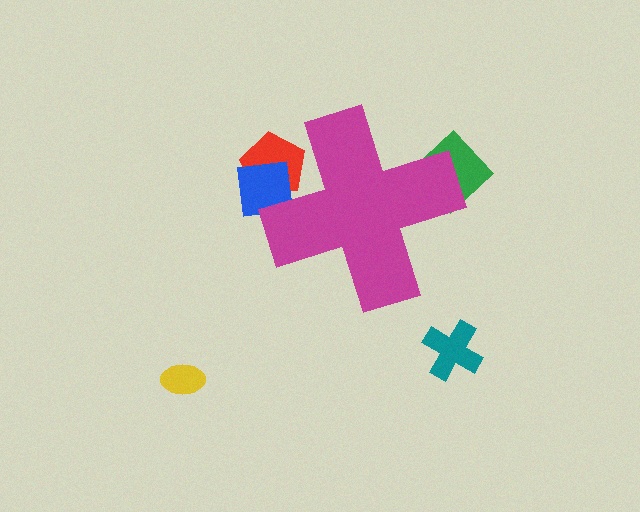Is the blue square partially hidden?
Yes, the blue square is partially hidden behind the magenta cross.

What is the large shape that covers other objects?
A magenta cross.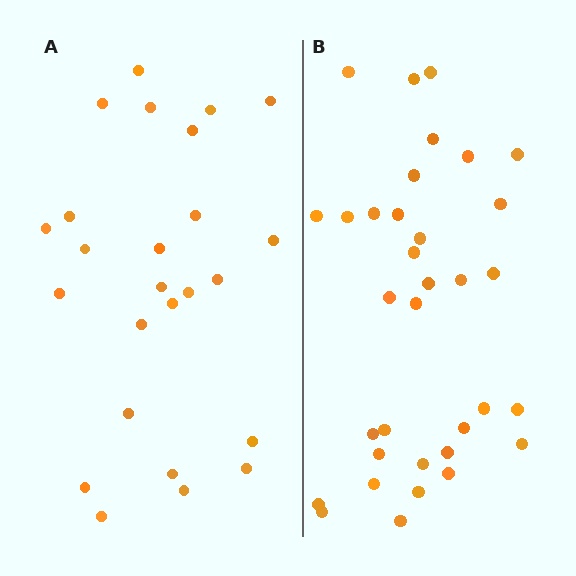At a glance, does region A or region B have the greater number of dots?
Region B (the right region) has more dots.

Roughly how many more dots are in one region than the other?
Region B has roughly 8 or so more dots than region A.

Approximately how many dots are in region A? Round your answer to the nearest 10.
About 20 dots. (The exact count is 25, which rounds to 20.)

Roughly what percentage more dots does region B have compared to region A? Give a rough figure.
About 35% more.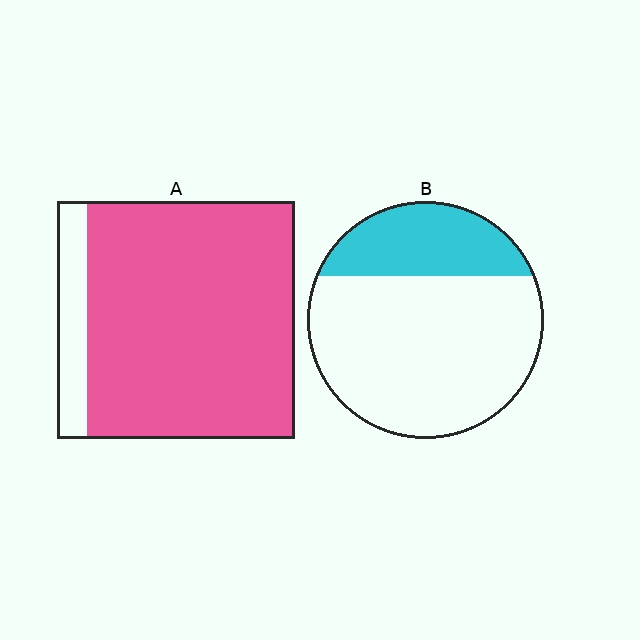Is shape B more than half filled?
No.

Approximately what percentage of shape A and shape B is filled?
A is approximately 85% and B is approximately 25%.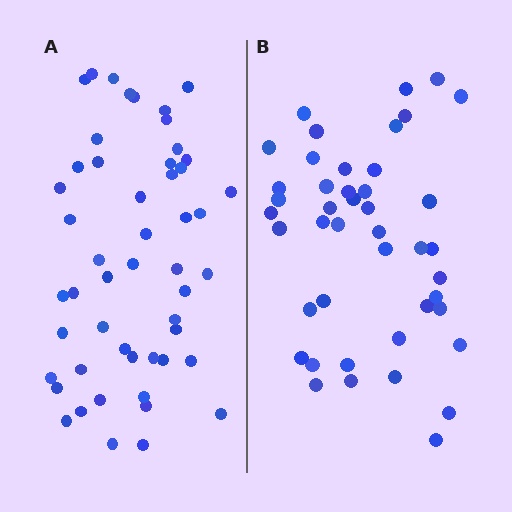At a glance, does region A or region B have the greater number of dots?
Region A (the left region) has more dots.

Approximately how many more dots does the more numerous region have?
Region A has roughly 8 or so more dots than region B.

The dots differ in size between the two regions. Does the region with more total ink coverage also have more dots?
No. Region B has more total ink coverage because its dots are larger, but region A actually contains more individual dots. Total area can be misleading — the number of items is what matters here.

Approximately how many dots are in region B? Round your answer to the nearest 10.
About 40 dots. (The exact count is 44, which rounds to 40.)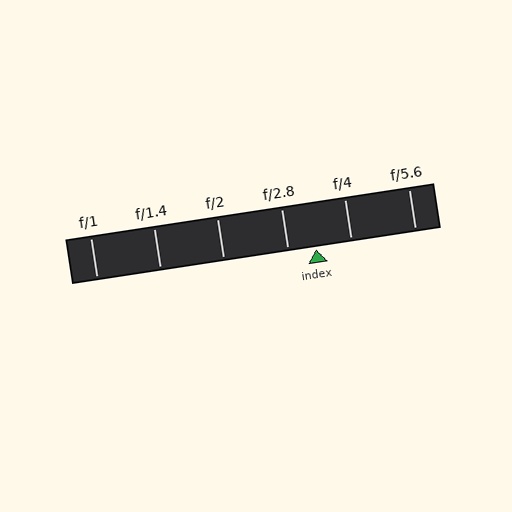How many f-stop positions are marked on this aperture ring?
There are 6 f-stop positions marked.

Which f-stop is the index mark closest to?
The index mark is closest to f/2.8.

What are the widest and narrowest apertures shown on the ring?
The widest aperture shown is f/1 and the narrowest is f/5.6.